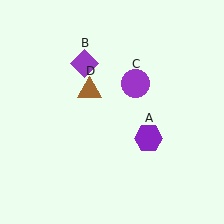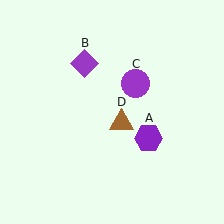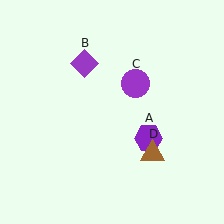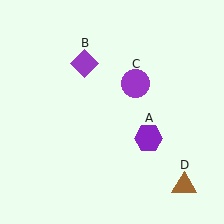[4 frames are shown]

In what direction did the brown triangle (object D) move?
The brown triangle (object D) moved down and to the right.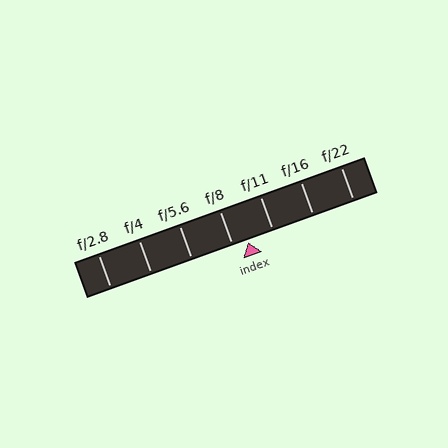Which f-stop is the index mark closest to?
The index mark is closest to f/8.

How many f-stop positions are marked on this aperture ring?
There are 7 f-stop positions marked.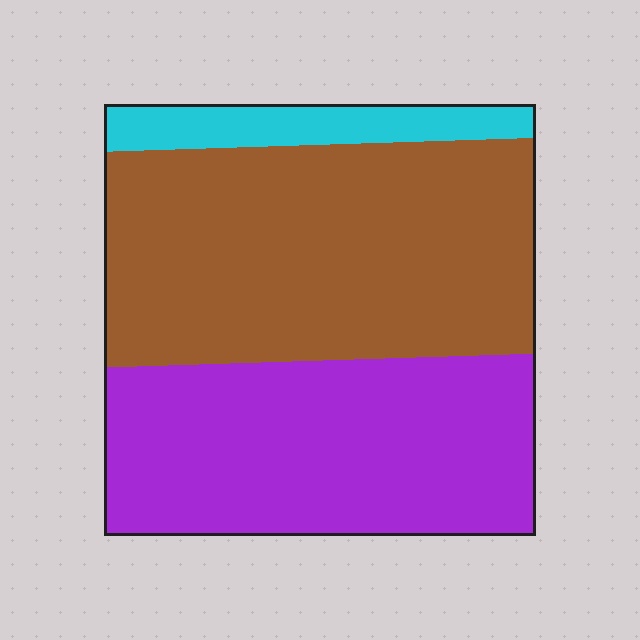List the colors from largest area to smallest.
From largest to smallest: brown, purple, cyan.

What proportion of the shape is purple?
Purple covers about 40% of the shape.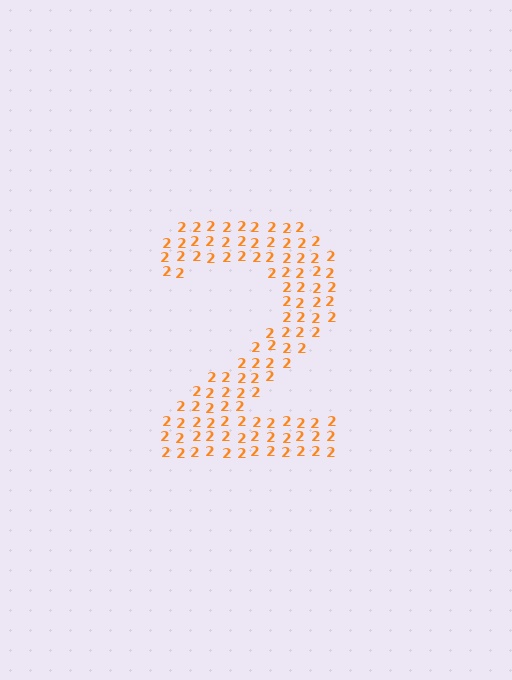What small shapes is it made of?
It is made of small digit 2's.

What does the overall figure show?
The overall figure shows the digit 2.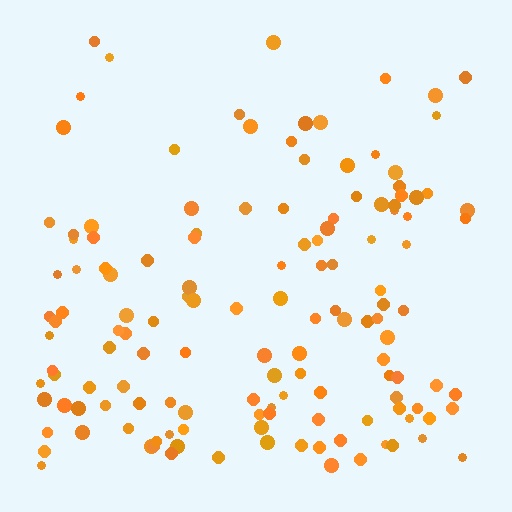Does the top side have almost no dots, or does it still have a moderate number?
Still a moderate number, just noticeably fewer than the bottom.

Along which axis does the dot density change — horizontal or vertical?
Vertical.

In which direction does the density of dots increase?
From top to bottom, with the bottom side densest.